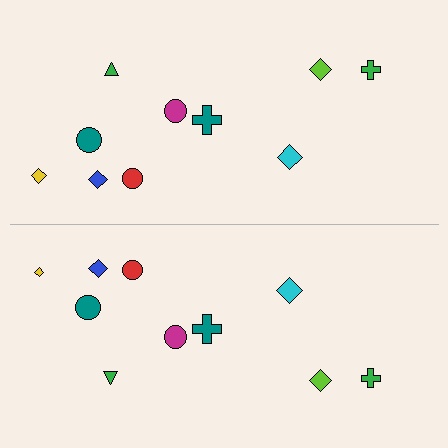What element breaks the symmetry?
The yellow diamond on the bottom side has a different size than its mirror counterpart.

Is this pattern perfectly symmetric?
No, the pattern is not perfectly symmetric. The yellow diamond on the bottom side has a different size than its mirror counterpart.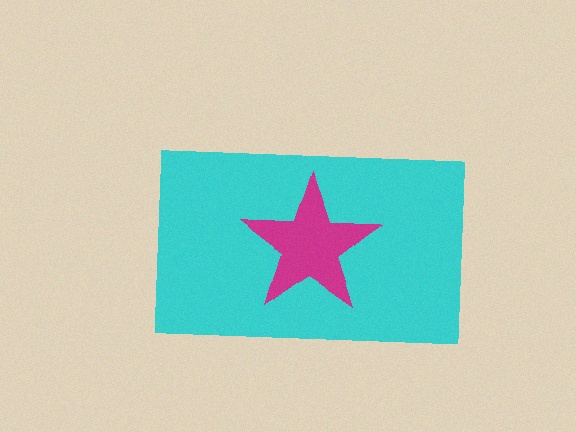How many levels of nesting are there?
2.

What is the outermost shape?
The cyan rectangle.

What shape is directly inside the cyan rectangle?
The magenta star.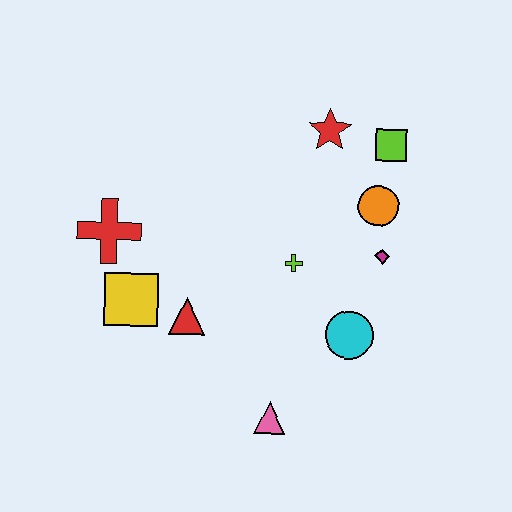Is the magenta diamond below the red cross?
Yes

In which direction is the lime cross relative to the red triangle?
The lime cross is to the right of the red triangle.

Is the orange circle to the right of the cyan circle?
Yes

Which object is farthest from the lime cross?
The red cross is farthest from the lime cross.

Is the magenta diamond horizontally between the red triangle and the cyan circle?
No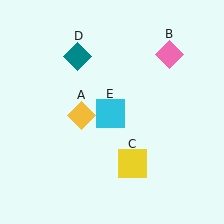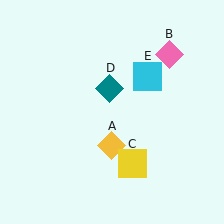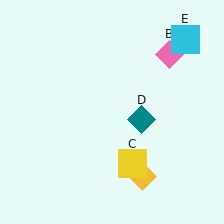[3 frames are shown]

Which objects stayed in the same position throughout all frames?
Pink diamond (object B) and yellow square (object C) remained stationary.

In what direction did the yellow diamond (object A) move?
The yellow diamond (object A) moved down and to the right.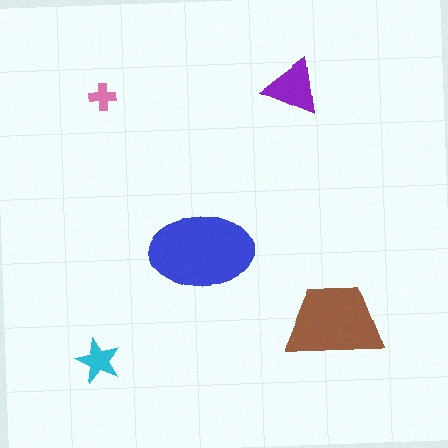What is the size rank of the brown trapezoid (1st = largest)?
2nd.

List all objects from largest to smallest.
The blue ellipse, the brown trapezoid, the purple triangle, the cyan star, the pink cross.